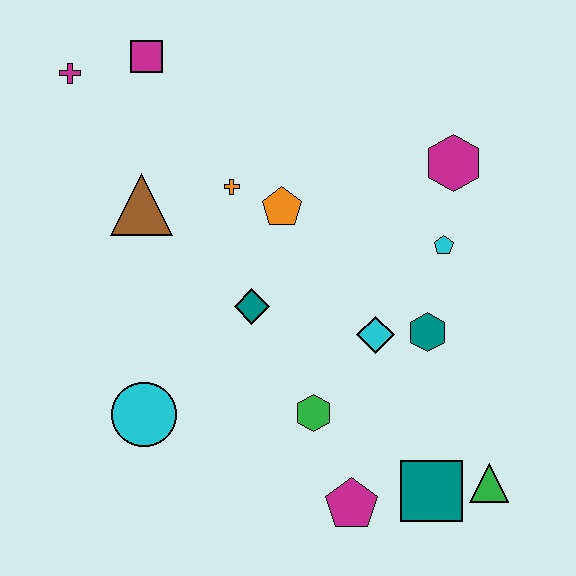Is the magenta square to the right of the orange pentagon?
No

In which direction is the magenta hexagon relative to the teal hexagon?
The magenta hexagon is above the teal hexagon.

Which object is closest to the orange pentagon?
The orange cross is closest to the orange pentagon.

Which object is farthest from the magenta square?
The green triangle is farthest from the magenta square.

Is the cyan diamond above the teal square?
Yes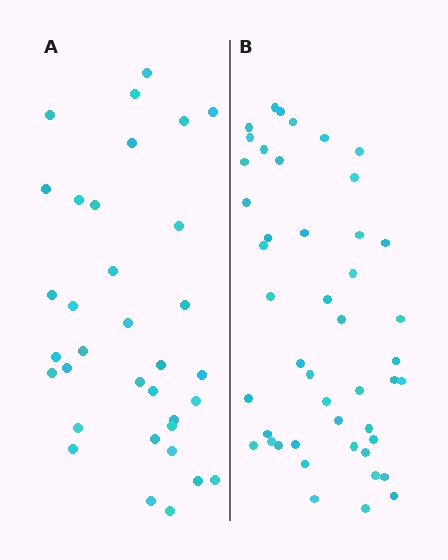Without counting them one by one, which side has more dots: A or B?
Region B (the right region) has more dots.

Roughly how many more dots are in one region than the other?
Region B has roughly 12 or so more dots than region A.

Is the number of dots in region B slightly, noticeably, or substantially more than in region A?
Region B has noticeably more, but not dramatically so. The ratio is roughly 1.4 to 1.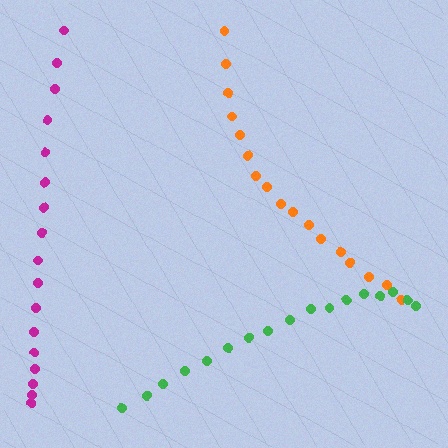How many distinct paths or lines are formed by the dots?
There are 3 distinct paths.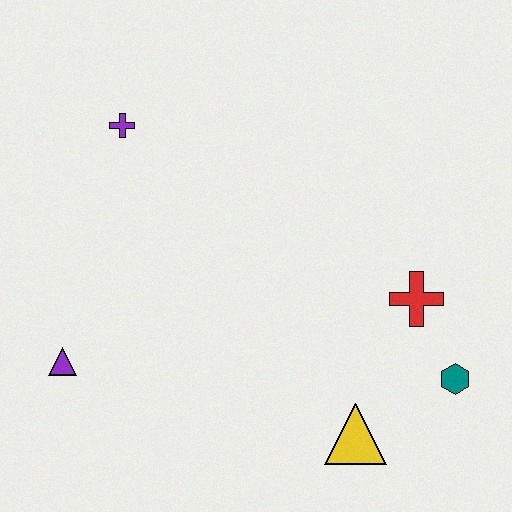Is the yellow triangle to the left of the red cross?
Yes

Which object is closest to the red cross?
The teal hexagon is closest to the red cross.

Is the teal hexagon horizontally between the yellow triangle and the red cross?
No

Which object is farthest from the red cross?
The purple triangle is farthest from the red cross.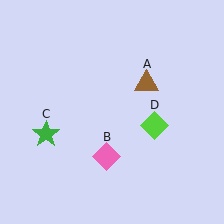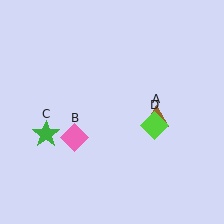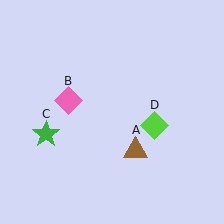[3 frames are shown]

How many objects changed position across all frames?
2 objects changed position: brown triangle (object A), pink diamond (object B).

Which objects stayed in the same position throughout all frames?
Green star (object C) and lime diamond (object D) remained stationary.